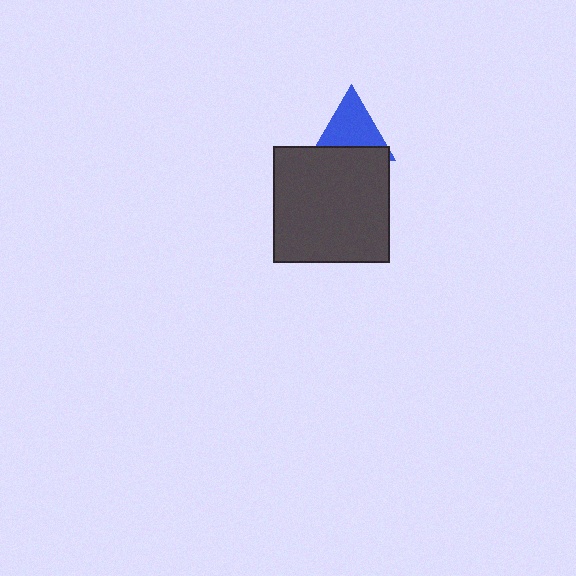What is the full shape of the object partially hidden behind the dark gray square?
The partially hidden object is a blue triangle.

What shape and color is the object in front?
The object in front is a dark gray square.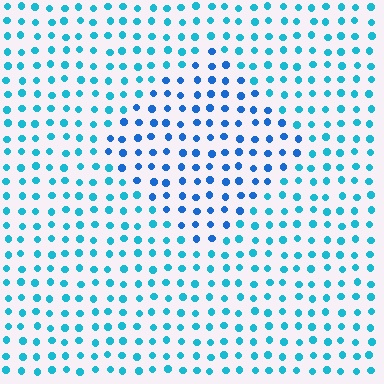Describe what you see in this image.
The image is filled with small cyan elements in a uniform arrangement. A diamond-shaped region is visible where the elements are tinted to a slightly different hue, forming a subtle color boundary.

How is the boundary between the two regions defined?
The boundary is defined purely by a slight shift in hue (about 27 degrees). Spacing, size, and orientation are identical on both sides.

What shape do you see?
I see a diamond.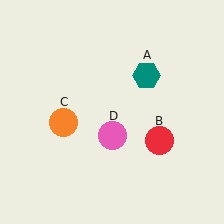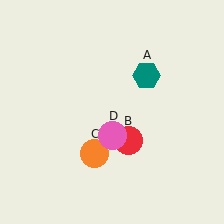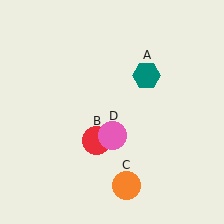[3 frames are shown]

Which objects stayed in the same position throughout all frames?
Teal hexagon (object A) and pink circle (object D) remained stationary.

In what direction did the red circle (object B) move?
The red circle (object B) moved left.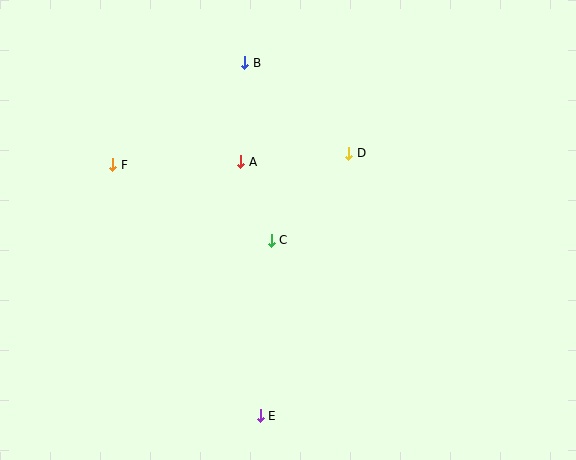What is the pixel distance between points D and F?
The distance between D and F is 236 pixels.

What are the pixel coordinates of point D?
Point D is at (349, 153).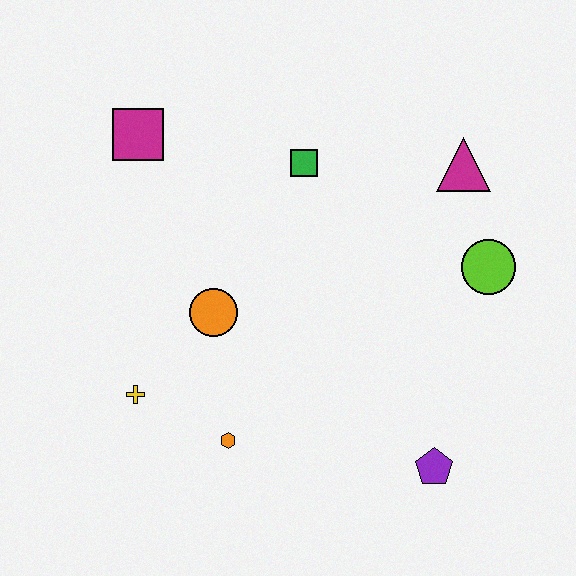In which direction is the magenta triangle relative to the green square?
The magenta triangle is to the right of the green square.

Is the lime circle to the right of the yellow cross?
Yes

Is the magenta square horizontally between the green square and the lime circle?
No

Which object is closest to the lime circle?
The magenta triangle is closest to the lime circle.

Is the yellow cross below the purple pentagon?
No